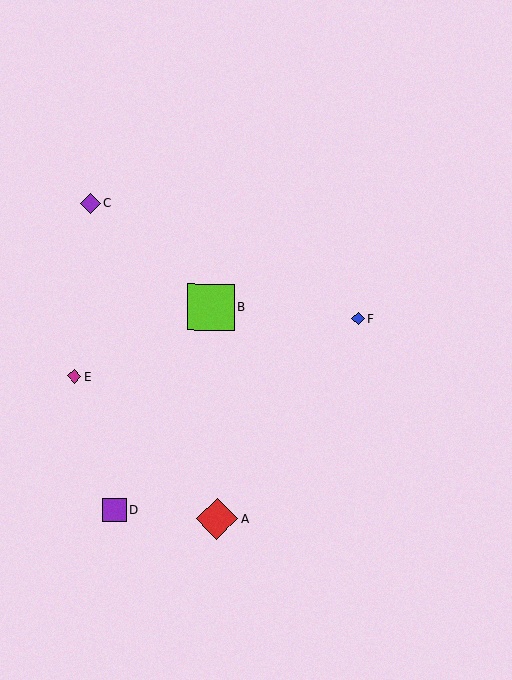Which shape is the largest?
The lime square (labeled B) is the largest.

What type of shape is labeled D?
Shape D is a purple square.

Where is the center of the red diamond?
The center of the red diamond is at (217, 519).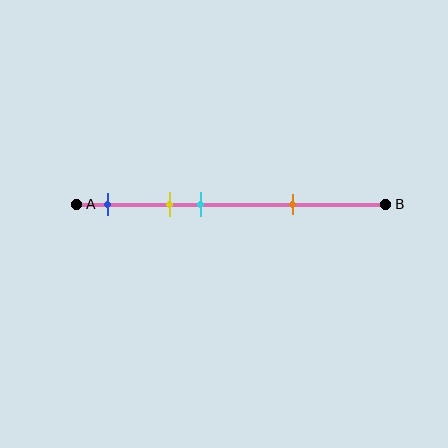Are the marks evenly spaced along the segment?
No, the marks are not evenly spaced.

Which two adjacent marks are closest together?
The yellow and cyan marks are the closest adjacent pair.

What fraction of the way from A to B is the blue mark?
The blue mark is approximately 10% (0.1) of the way from A to B.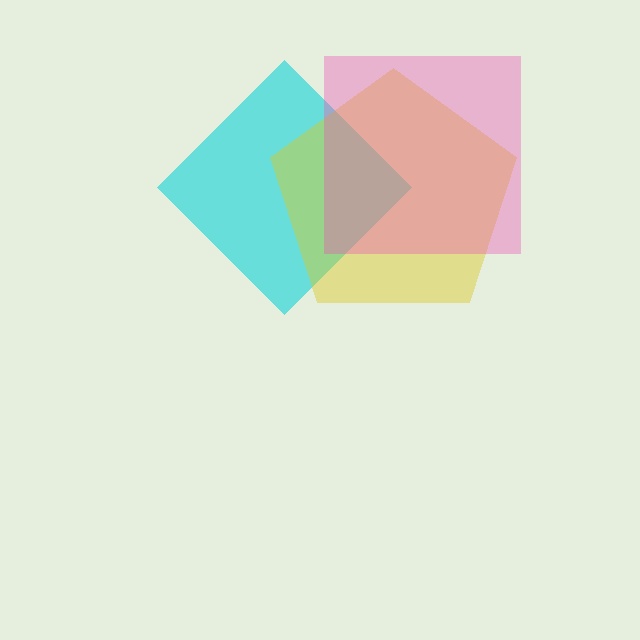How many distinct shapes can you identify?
There are 3 distinct shapes: a cyan diamond, a yellow pentagon, a pink square.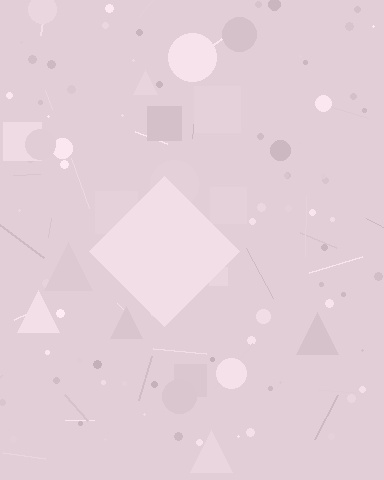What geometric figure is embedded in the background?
A diamond is embedded in the background.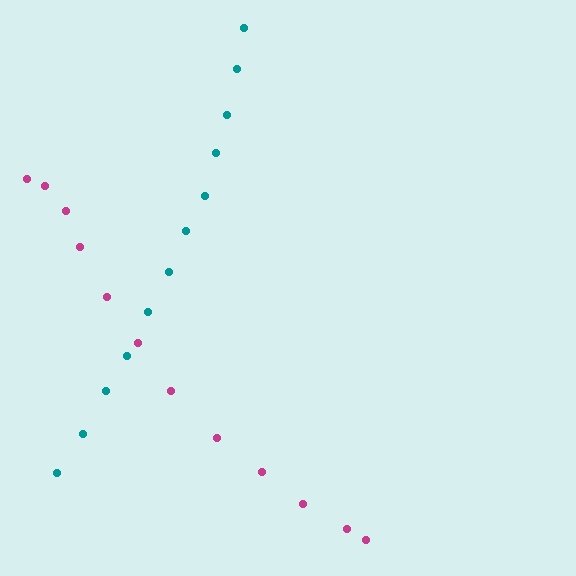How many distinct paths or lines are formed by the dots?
There are 2 distinct paths.